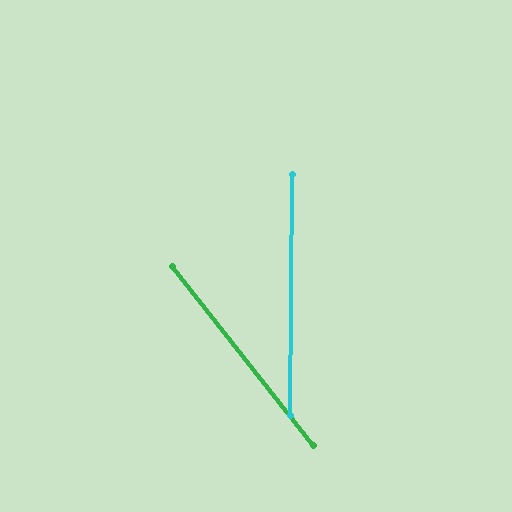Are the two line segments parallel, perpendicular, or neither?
Neither parallel nor perpendicular — they differ by about 39°.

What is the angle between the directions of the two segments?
Approximately 39 degrees.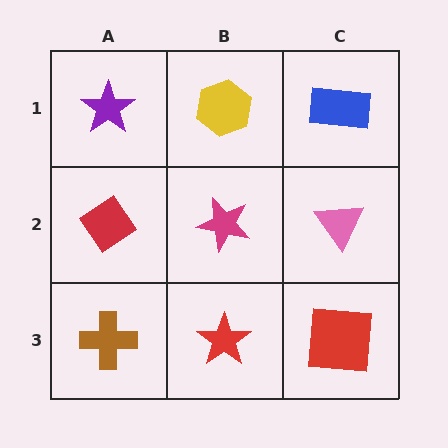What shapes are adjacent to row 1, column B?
A magenta star (row 2, column B), a purple star (row 1, column A), a blue rectangle (row 1, column C).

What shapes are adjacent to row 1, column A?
A red diamond (row 2, column A), a yellow hexagon (row 1, column B).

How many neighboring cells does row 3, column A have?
2.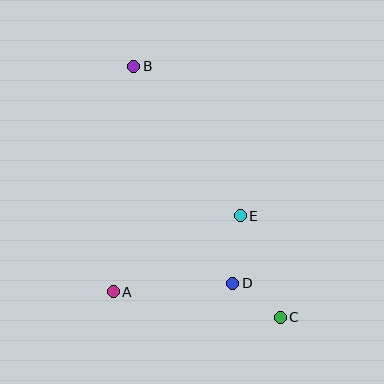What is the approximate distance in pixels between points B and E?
The distance between B and E is approximately 183 pixels.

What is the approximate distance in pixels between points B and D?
The distance between B and D is approximately 238 pixels.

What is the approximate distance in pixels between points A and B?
The distance between A and B is approximately 226 pixels.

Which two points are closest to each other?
Points C and D are closest to each other.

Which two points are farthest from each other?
Points B and C are farthest from each other.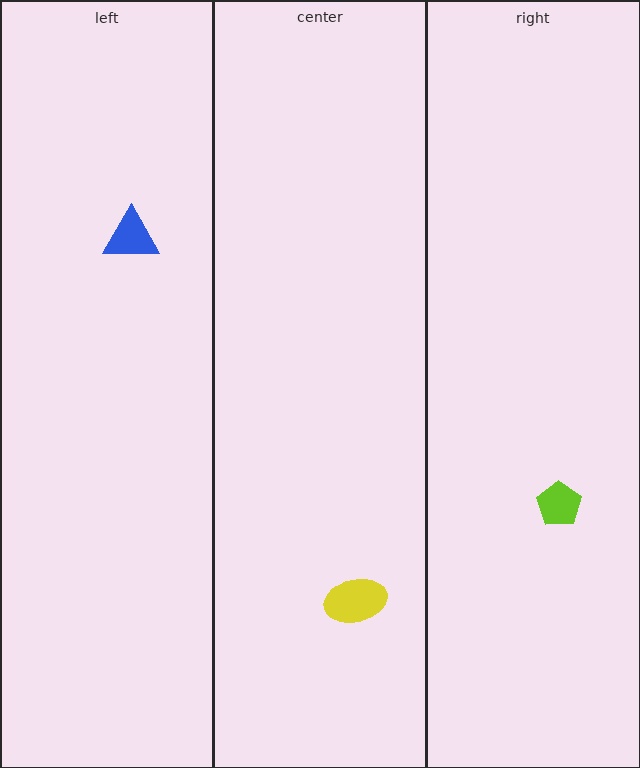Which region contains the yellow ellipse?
The center region.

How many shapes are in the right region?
1.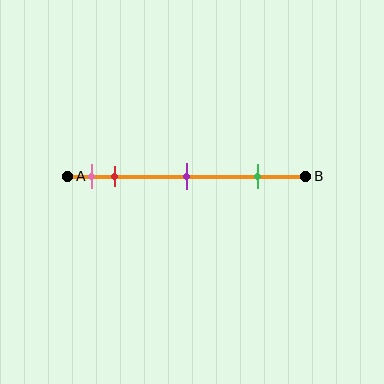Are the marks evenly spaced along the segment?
No, the marks are not evenly spaced.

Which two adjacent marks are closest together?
The pink and red marks are the closest adjacent pair.